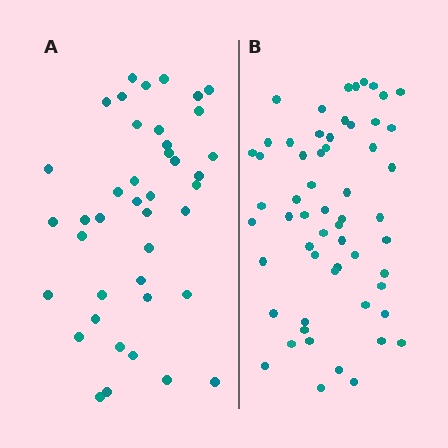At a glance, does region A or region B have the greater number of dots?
Region B (the right region) has more dots.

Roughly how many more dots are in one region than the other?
Region B has approximately 15 more dots than region A.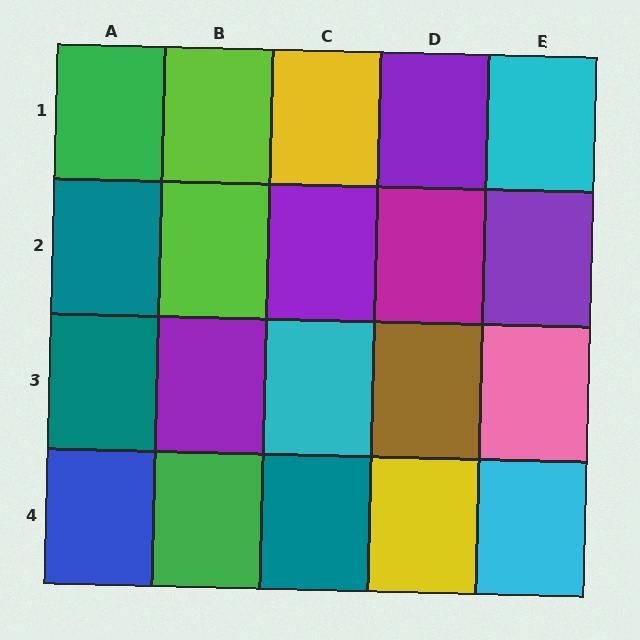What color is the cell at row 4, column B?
Green.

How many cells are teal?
3 cells are teal.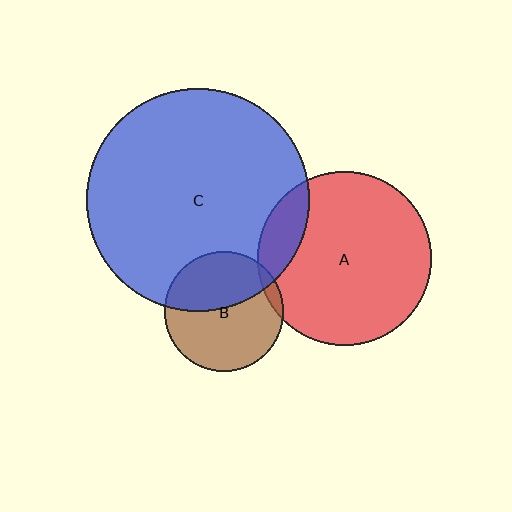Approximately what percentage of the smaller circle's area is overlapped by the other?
Approximately 40%.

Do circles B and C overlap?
Yes.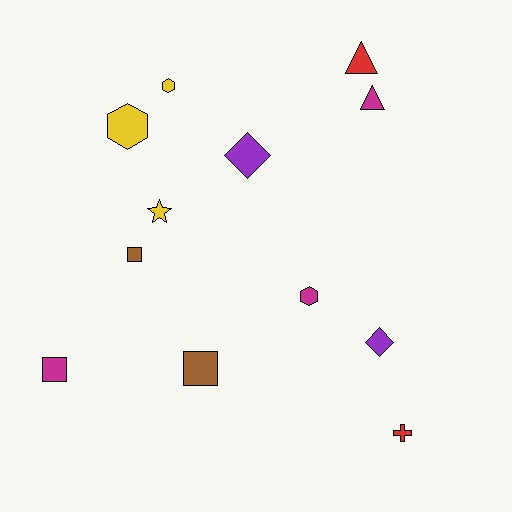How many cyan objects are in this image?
There are no cyan objects.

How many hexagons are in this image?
There are 3 hexagons.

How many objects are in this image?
There are 12 objects.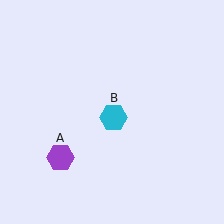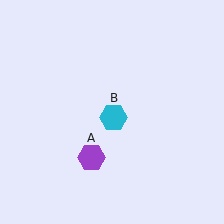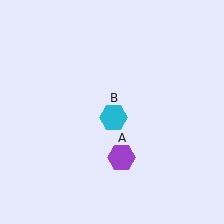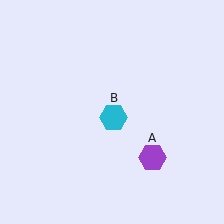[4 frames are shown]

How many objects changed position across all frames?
1 object changed position: purple hexagon (object A).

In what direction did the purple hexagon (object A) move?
The purple hexagon (object A) moved right.